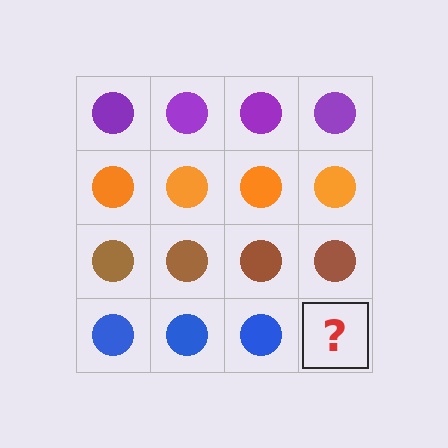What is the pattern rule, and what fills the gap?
The rule is that each row has a consistent color. The gap should be filled with a blue circle.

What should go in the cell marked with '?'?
The missing cell should contain a blue circle.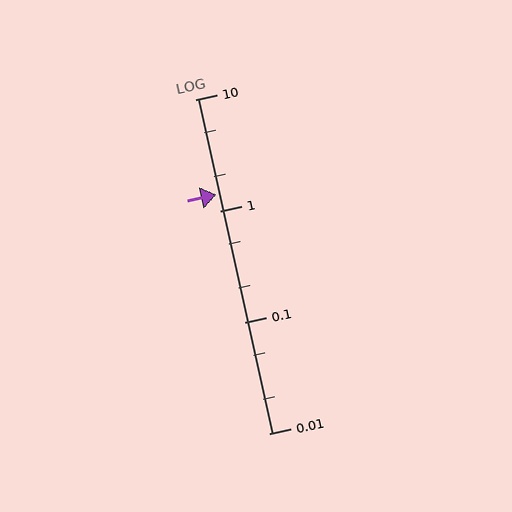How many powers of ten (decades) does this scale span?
The scale spans 3 decades, from 0.01 to 10.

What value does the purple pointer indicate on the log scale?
The pointer indicates approximately 1.4.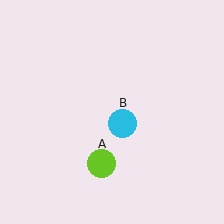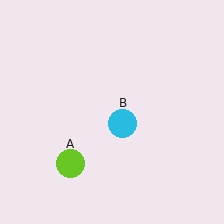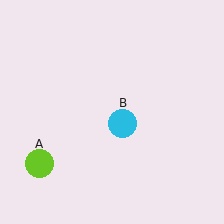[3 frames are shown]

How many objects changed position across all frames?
1 object changed position: lime circle (object A).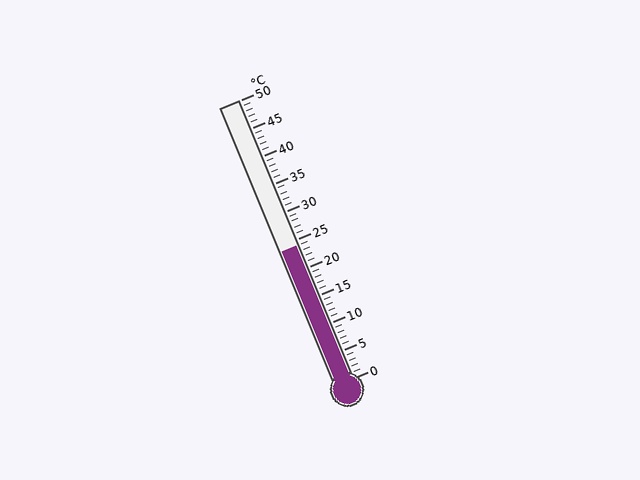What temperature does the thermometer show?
The thermometer shows approximately 24°C.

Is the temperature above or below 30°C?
The temperature is below 30°C.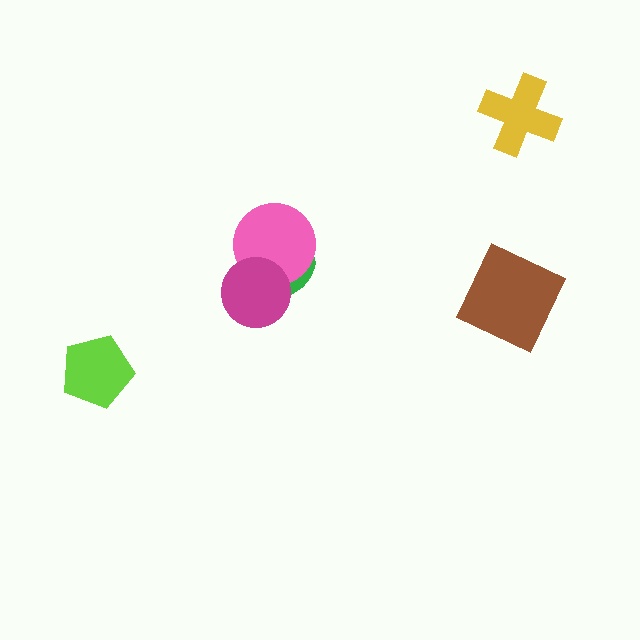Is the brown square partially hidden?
No, no other shape covers it.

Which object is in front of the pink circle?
The magenta circle is in front of the pink circle.